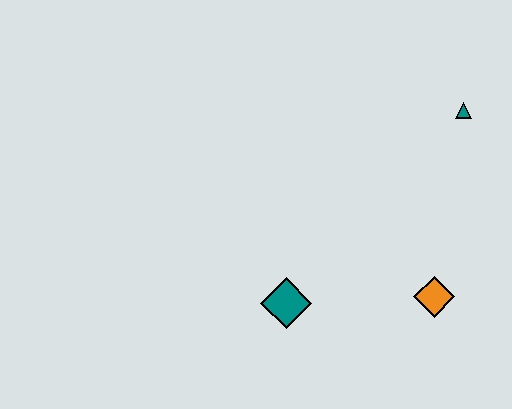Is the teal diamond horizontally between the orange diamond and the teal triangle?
No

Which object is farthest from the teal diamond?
The teal triangle is farthest from the teal diamond.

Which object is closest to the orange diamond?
The teal diamond is closest to the orange diamond.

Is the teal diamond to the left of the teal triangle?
Yes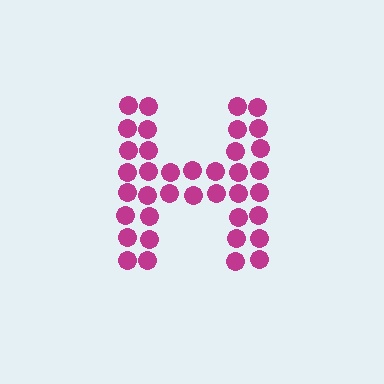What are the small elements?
The small elements are circles.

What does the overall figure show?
The overall figure shows the letter H.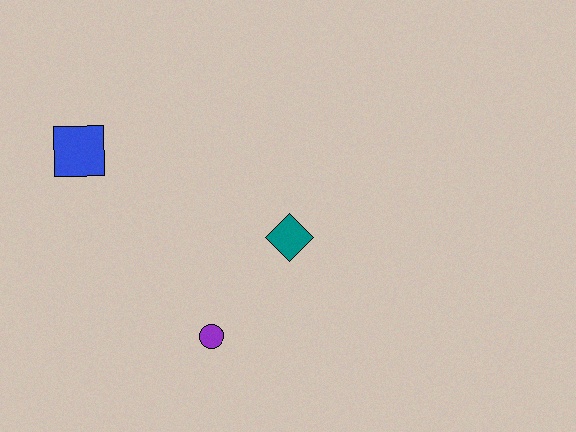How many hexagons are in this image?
There are no hexagons.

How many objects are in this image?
There are 3 objects.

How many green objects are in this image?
There are no green objects.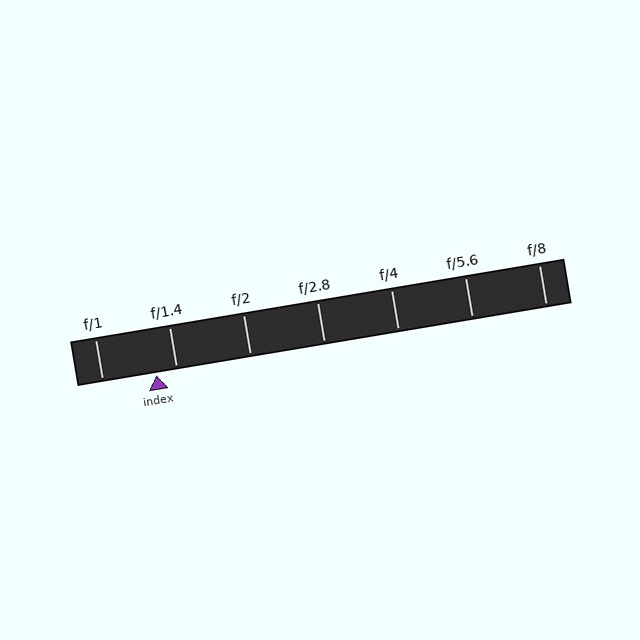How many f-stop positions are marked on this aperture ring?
There are 7 f-stop positions marked.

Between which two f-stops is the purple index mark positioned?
The index mark is between f/1 and f/1.4.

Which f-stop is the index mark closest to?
The index mark is closest to f/1.4.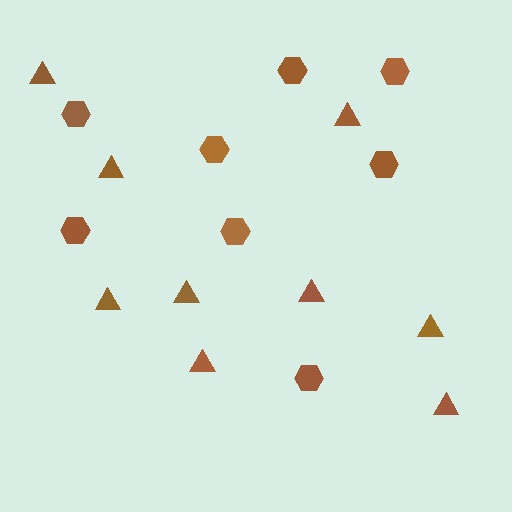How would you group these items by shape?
There are 2 groups: one group of hexagons (8) and one group of triangles (9).